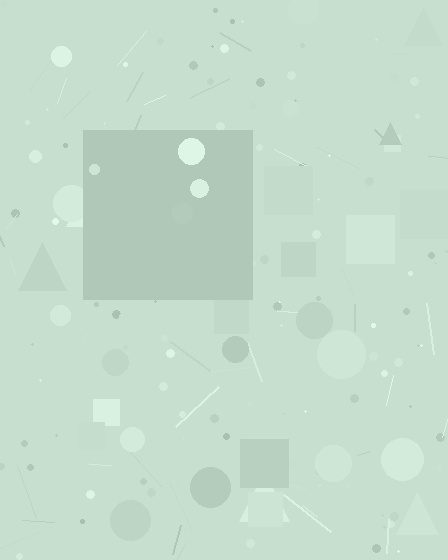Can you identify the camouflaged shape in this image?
The camouflaged shape is a square.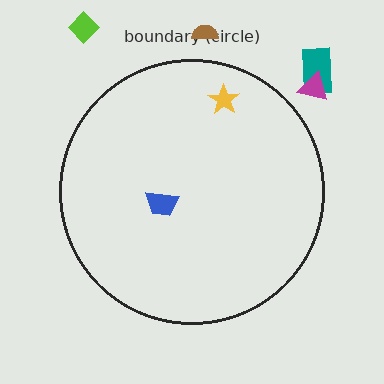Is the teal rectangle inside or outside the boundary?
Outside.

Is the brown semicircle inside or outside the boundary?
Outside.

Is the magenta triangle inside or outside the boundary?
Outside.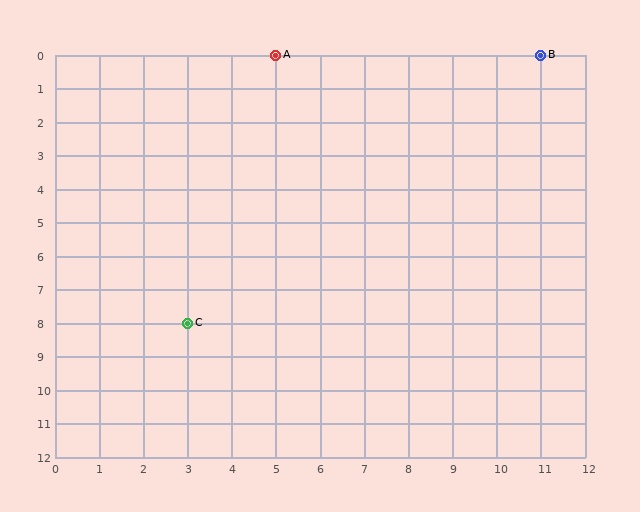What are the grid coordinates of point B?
Point B is at grid coordinates (11, 0).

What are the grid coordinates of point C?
Point C is at grid coordinates (3, 8).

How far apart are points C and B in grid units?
Points C and B are 8 columns and 8 rows apart (about 11.3 grid units diagonally).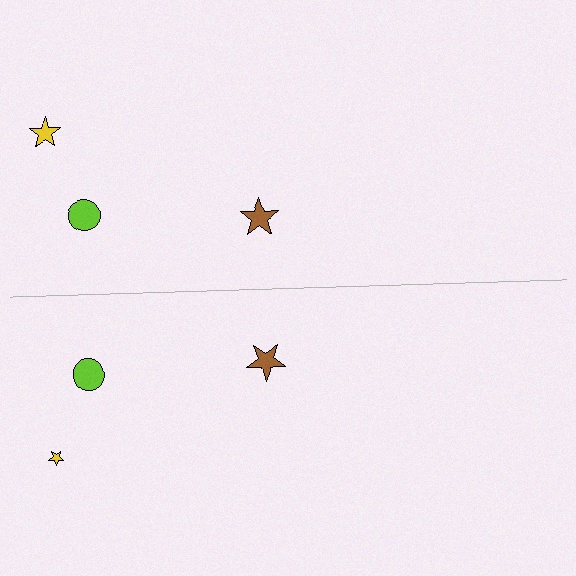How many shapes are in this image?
There are 6 shapes in this image.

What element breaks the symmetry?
The yellow star on the bottom side has a different size than its mirror counterpart.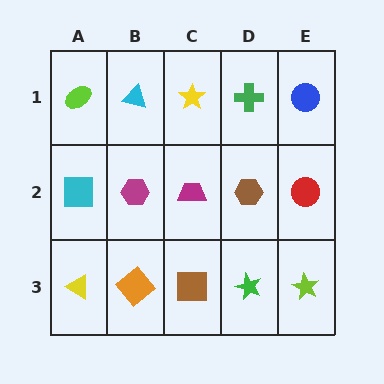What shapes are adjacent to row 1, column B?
A magenta hexagon (row 2, column B), a lime ellipse (row 1, column A), a yellow star (row 1, column C).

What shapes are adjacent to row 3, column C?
A magenta trapezoid (row 2, column C), an orange diamond (row 3, column B), a green star (row 3, column D).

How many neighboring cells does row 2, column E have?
3.